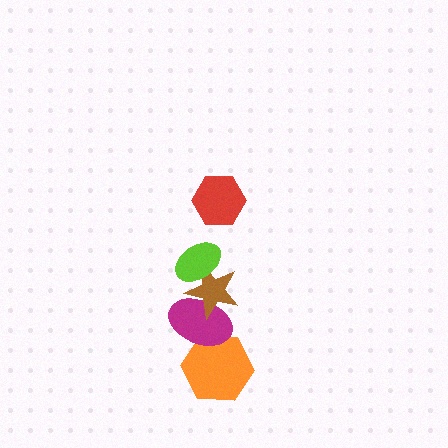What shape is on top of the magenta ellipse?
The brown star is on top of the magenta ellipse.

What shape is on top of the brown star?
The lime ellipse is on top of the brown star.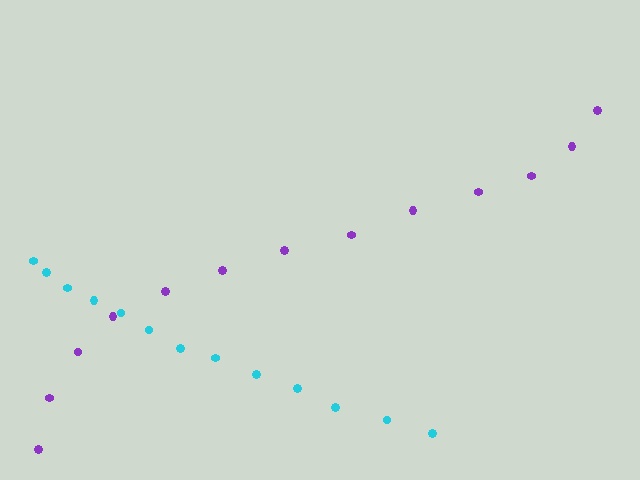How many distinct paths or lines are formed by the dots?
There are 2 distinct paths.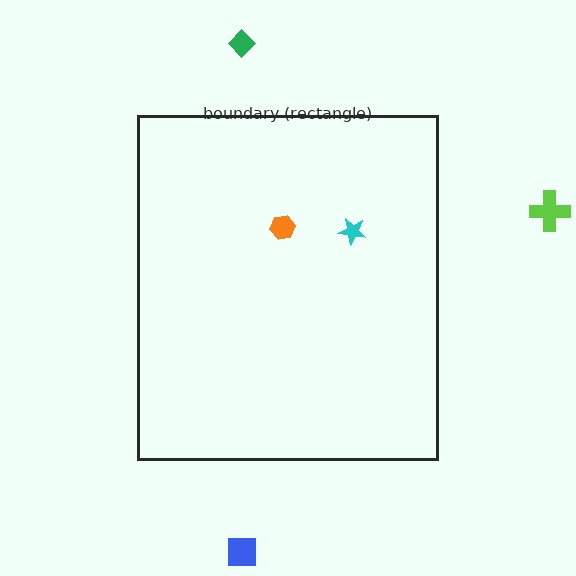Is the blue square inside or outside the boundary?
Outside.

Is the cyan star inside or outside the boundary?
Inside.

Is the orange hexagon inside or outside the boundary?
Inside.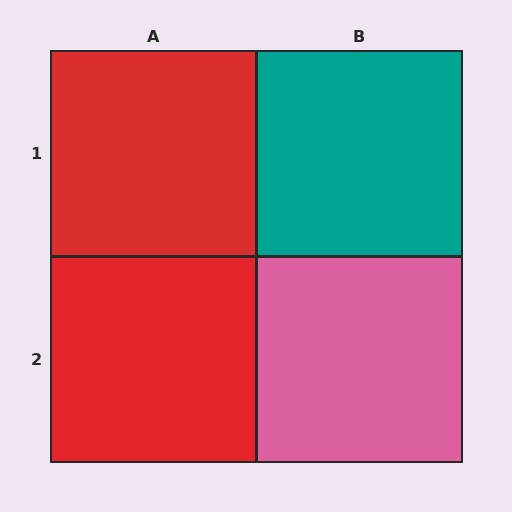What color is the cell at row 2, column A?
Red.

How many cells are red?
2 cells are red.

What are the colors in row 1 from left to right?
Red, teal.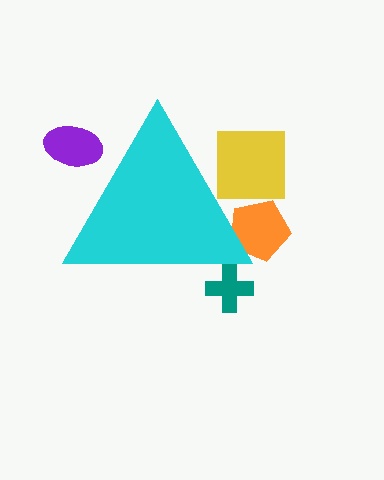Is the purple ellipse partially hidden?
Yes, the purple ellipse is partially hidden behind the cyan triangle.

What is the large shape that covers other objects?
A cyan triangle.